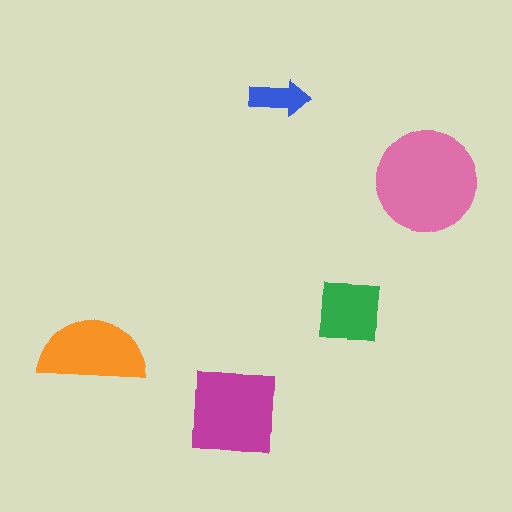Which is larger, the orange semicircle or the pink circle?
The pink circle.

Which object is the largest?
The pink circle.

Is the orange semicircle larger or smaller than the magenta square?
Smaller.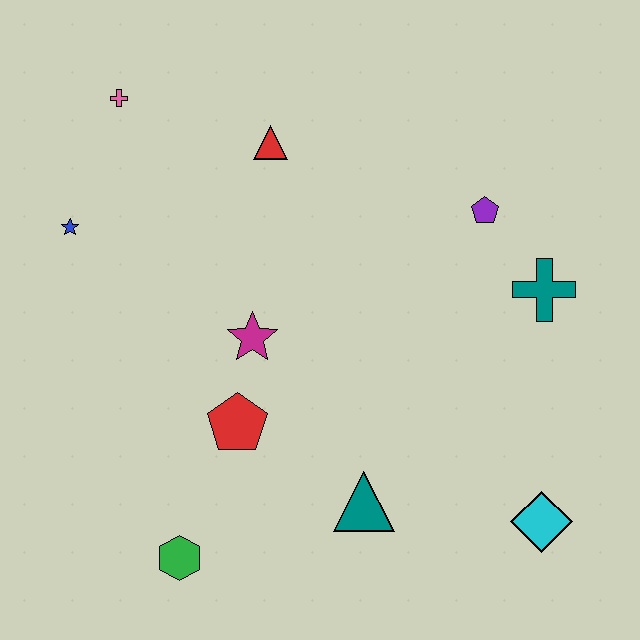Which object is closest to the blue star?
The pink cross is closest to the blue star.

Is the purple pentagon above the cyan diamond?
Yes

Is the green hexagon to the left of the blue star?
No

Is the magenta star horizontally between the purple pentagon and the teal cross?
No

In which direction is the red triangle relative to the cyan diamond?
The red triangle is above the cyan diamond.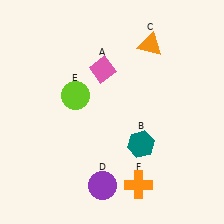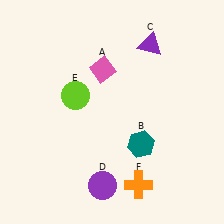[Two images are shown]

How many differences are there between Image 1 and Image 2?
There is 1 difference between the two images.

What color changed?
The triangle (C) changed from orange in Image 1 to purple in Image 2.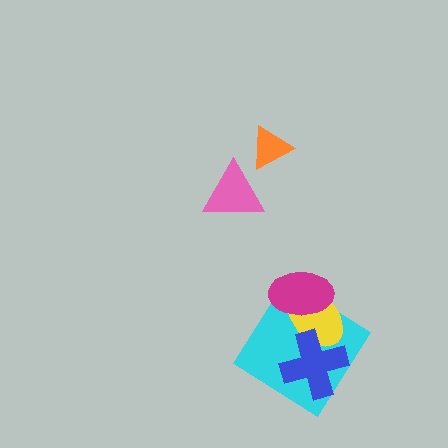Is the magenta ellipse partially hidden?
No, no other shape covers it.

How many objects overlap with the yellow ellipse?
3 objects overlap with the yellow ellipse.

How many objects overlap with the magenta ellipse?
2 objects overlap with the magenta ellipse.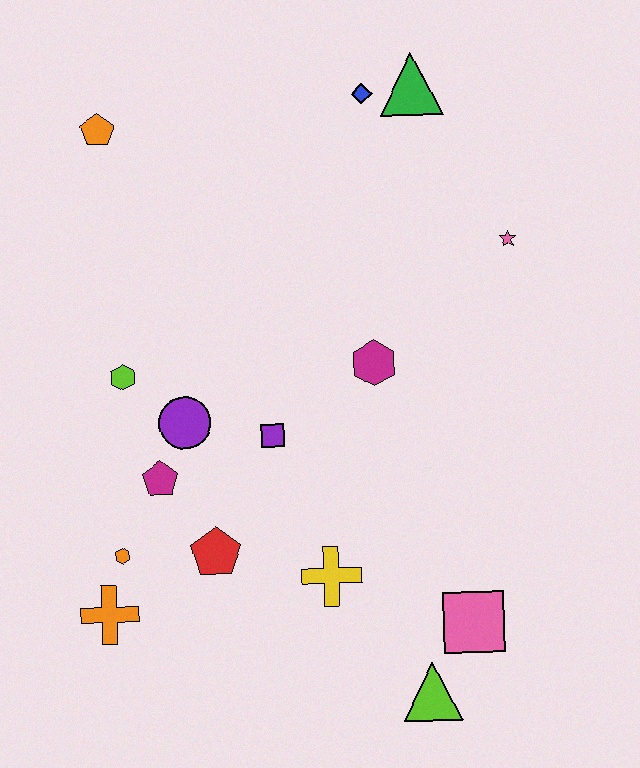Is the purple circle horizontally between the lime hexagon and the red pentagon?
Yes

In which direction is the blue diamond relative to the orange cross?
The blue diamond is above the orange cross.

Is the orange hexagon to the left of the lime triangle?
Yes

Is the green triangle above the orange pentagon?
Yes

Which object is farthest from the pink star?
The orange cross is farthest from the pink star.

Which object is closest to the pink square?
The lime triangle is closest to the pink square.